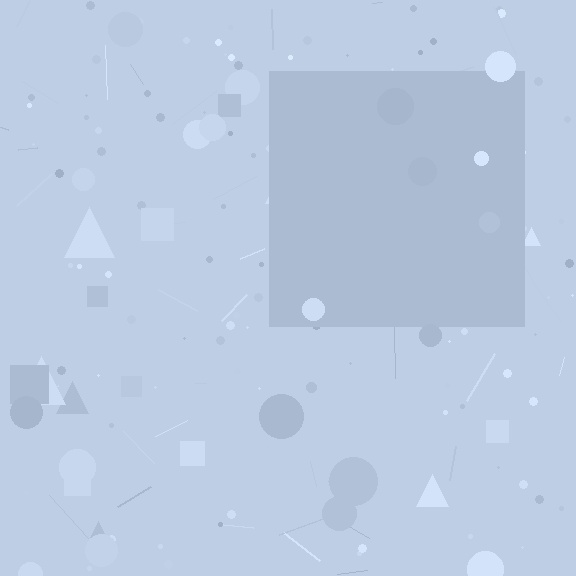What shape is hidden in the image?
A square is hidden in the image.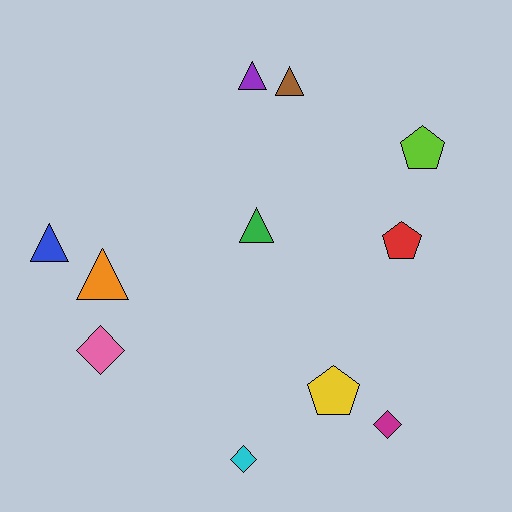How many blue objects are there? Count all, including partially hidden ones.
There is 1 blue object.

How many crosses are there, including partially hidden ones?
There are no crosses.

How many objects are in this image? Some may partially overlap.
There are 11 objects.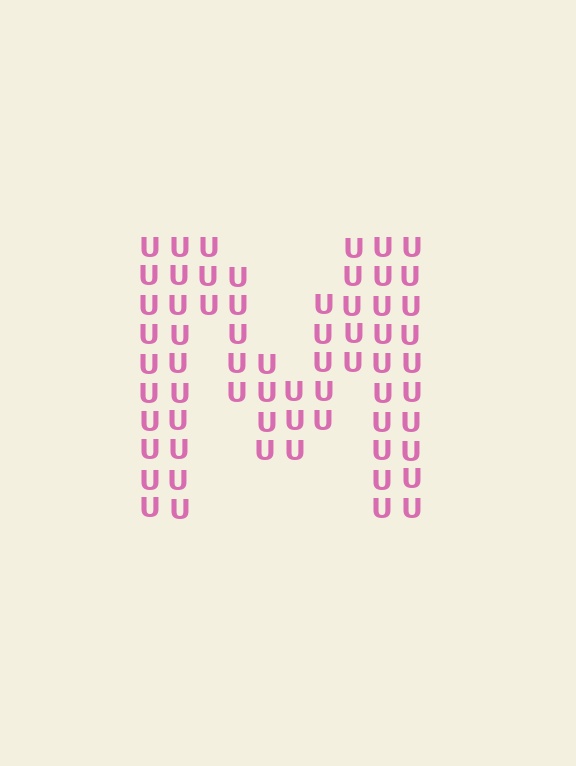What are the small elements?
The small elements are letter U's.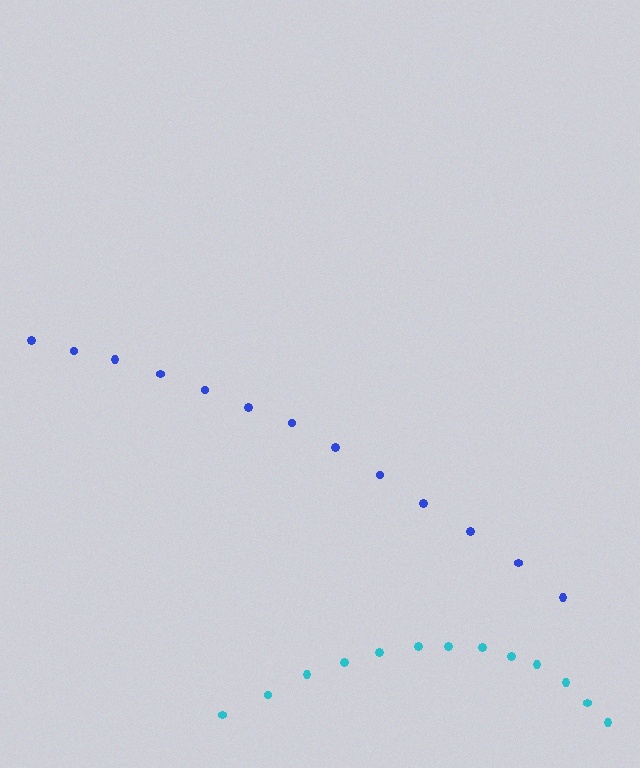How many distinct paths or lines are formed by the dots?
There are 2 distinct paths.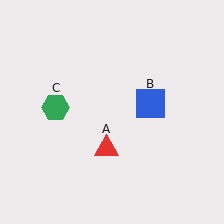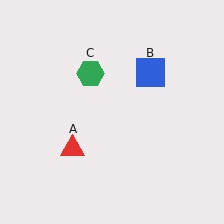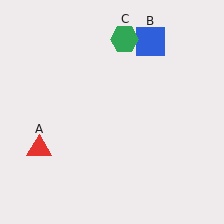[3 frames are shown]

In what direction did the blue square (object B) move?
The blue square (object B) moved up.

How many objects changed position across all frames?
3 objects changed position: red triangle (object A), blue square (object B), green hexagon (object C).